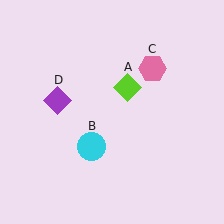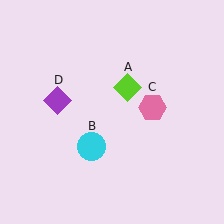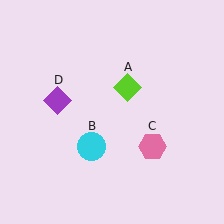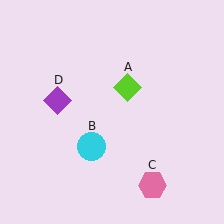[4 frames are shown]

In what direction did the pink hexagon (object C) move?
The pink hexagon (object C) moved down.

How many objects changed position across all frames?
1 object changed position: pink hexagon (object C).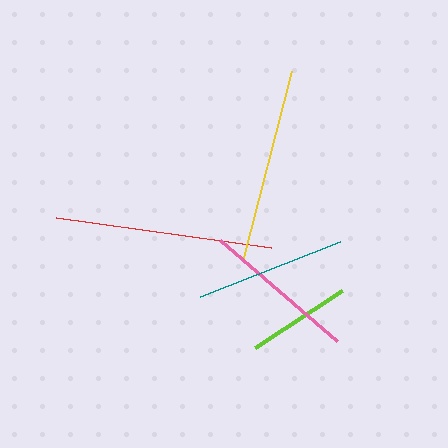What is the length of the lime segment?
The lime segment is approximately 104 pixels long.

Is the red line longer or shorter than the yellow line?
The red line is longer than the yellow line.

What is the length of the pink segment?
The pink segment is approximately 154 pixels long.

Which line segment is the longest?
The red line is the longest at approximately 217 pixels.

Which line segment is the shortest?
The lime line is the shortest at approximately 104 pixels.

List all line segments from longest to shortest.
From longest to shortest: red, yellow, pink, teal, lime.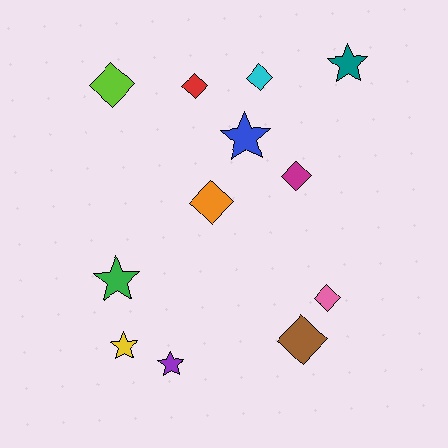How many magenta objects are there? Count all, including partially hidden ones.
There is 1 magenta object.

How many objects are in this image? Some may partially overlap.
There are 12 objects.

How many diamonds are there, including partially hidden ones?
There are 7 diamonds.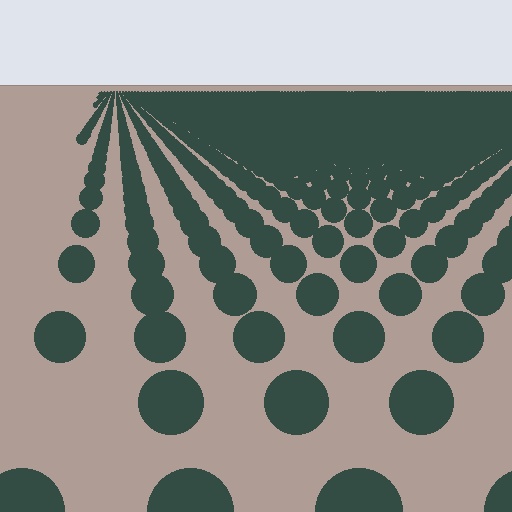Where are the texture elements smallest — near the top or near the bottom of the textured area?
Near the top.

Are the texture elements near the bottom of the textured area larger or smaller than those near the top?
Larger. Near the bottom, elements are closer to the viewer and appear at a bigger on-screen size.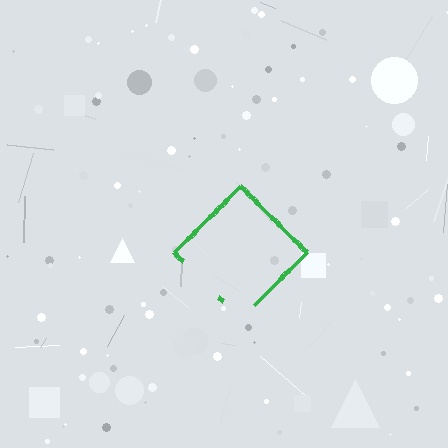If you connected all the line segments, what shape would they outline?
They would outline a diamond.